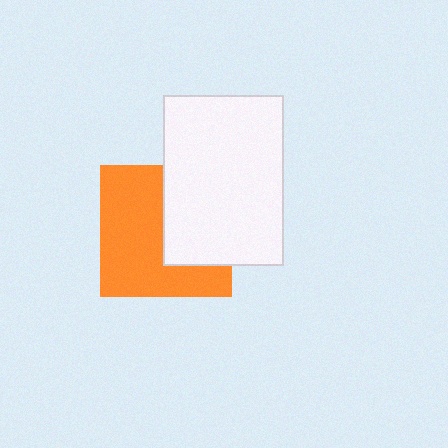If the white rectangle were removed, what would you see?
You would see the complete orange square.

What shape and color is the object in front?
The object in front is a white rectangle.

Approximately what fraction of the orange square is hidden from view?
Roughly 39% of the orange square is hidden behind the white rectangle.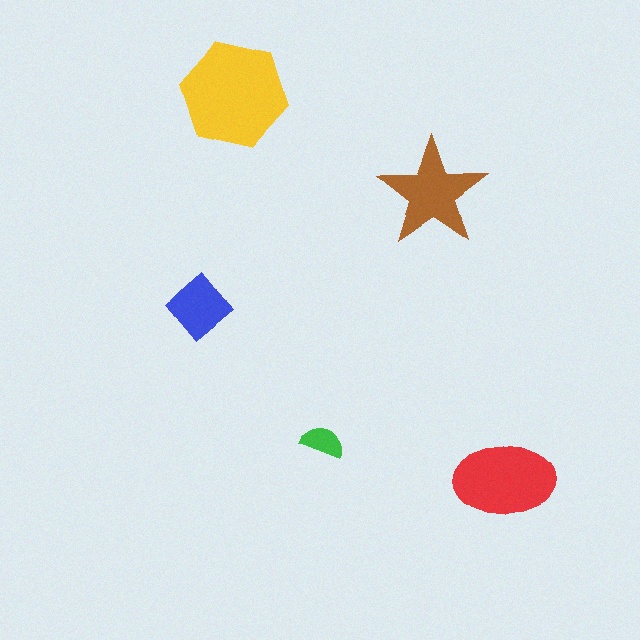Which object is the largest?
The yellow hexagon.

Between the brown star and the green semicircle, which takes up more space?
The brown star.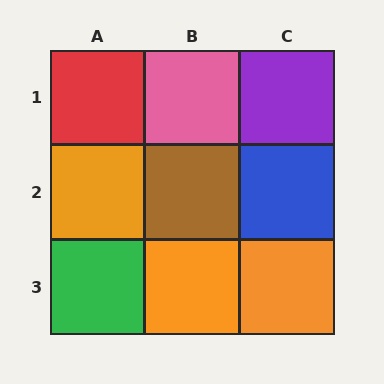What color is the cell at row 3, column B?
Orange.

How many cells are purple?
1 cell is purple.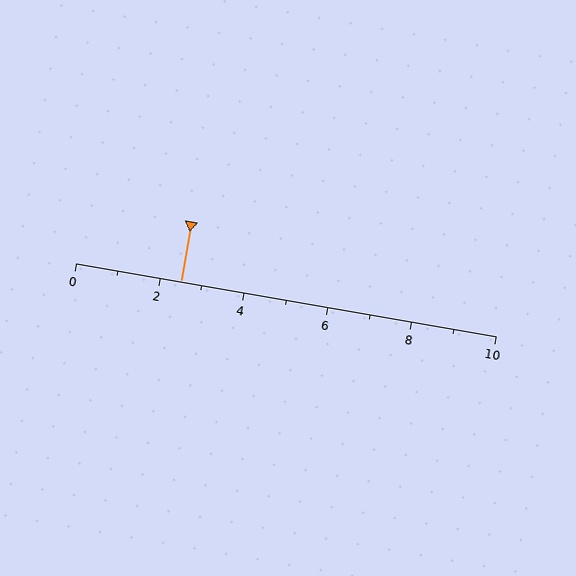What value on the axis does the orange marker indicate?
The marker indicates approximately 2.5.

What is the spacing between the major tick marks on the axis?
The major ticks are spaced 2 apart.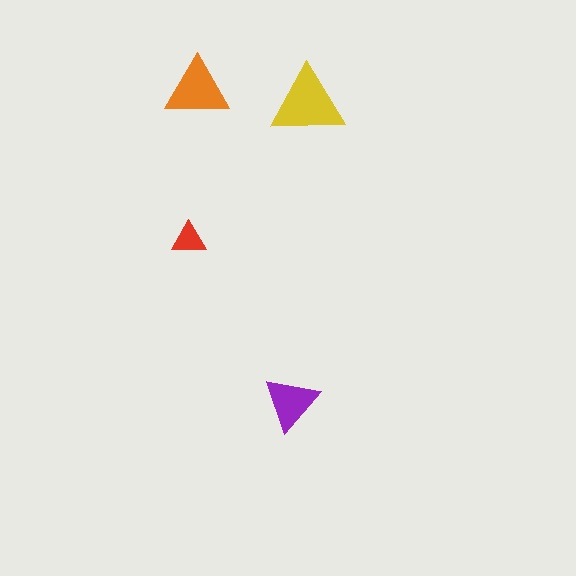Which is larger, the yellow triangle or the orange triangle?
The yellow one.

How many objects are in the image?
There are 4 objects in the image.